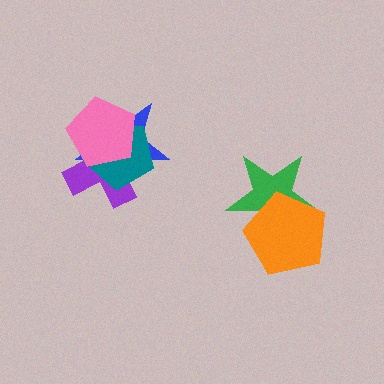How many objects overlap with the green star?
1 object overlaps with the green star.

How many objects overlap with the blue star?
3 objects overlap with the blue star.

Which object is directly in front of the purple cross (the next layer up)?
The teal pentagon is directly in front of the purple cross.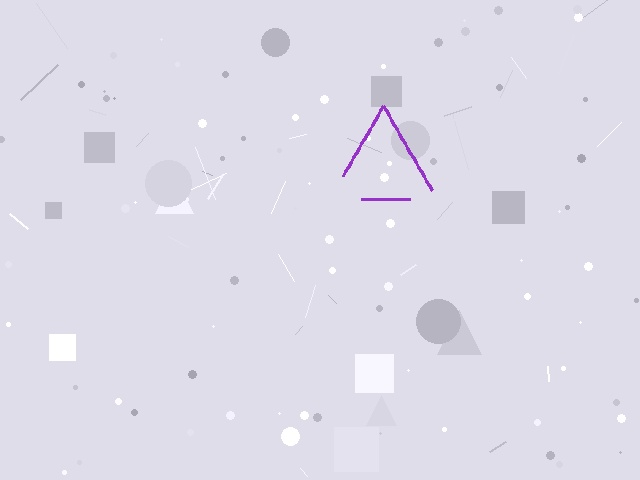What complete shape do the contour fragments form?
The contour fragments form a triangle.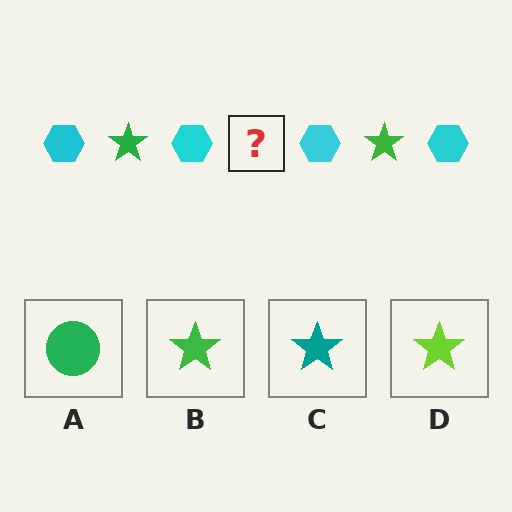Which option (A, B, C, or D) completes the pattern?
B.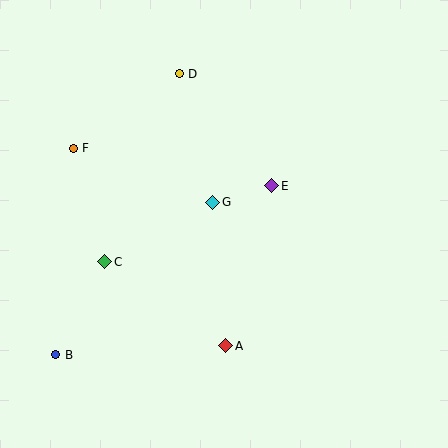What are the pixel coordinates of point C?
Point C is at (105, 262).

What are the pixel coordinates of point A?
Point A is at (226, 346).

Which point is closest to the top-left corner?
Point F is closest to the top-left corner.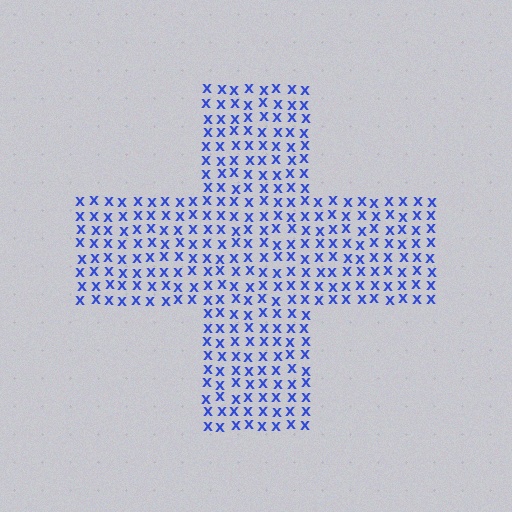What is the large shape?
The large shape is a cross.